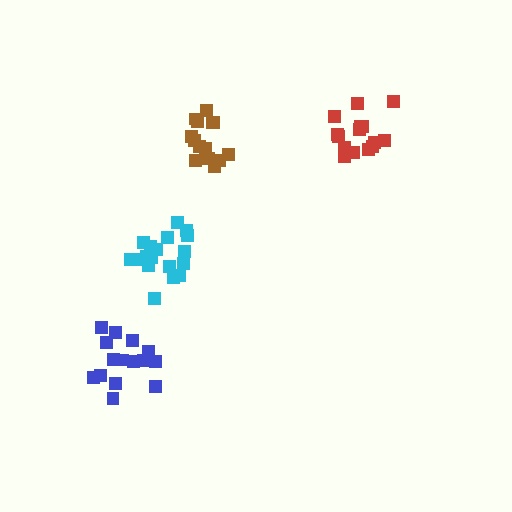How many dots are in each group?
Group 1: 18 dots, Group 2: 15 dots, Group 3: 14 dots, Group 4: 15 dots (62 total).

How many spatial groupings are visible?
There are 4 spatial groupings.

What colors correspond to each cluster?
The clusters are colored: cyan, blue, brown, red.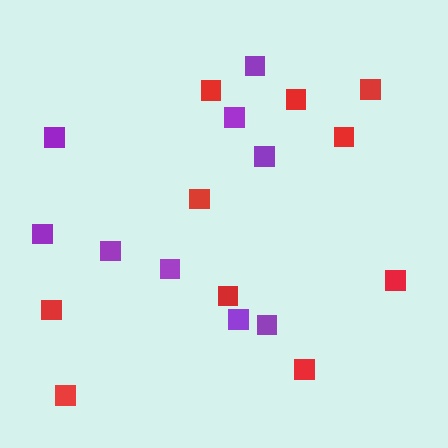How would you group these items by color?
There are 2 groups: one group of red squares (10) and one group of purple squares (9).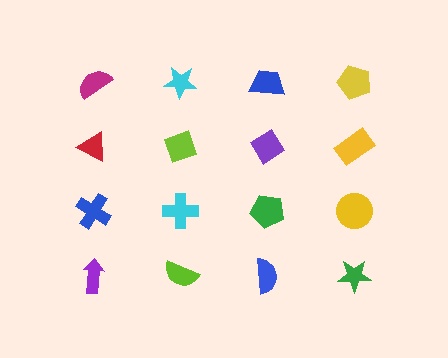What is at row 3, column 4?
A yellow circle.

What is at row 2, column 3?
A purple diamond.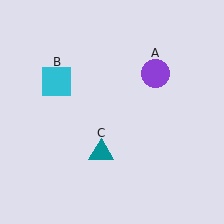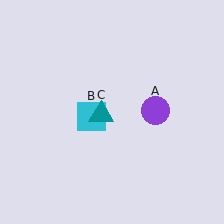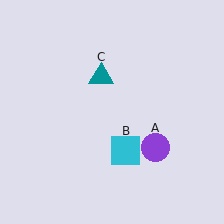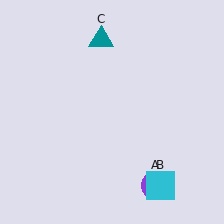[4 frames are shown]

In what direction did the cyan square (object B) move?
The cyan square (object B) moved down and to the right.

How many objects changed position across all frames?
3 objects changed position: purple circle (object A), cyan square (object B), teal triangle (object C).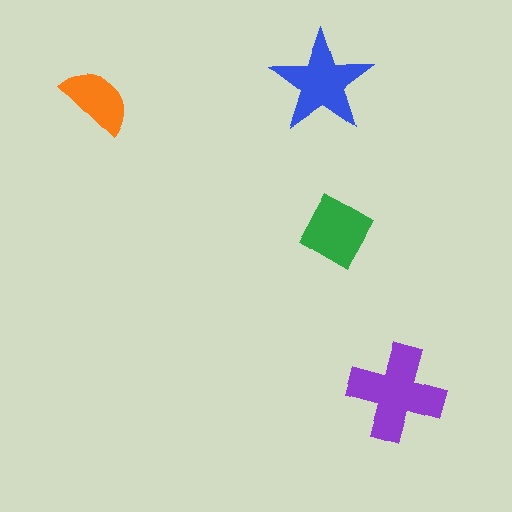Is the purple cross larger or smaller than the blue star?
Larger.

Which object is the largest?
The purple cross.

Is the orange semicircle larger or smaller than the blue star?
Smaller.